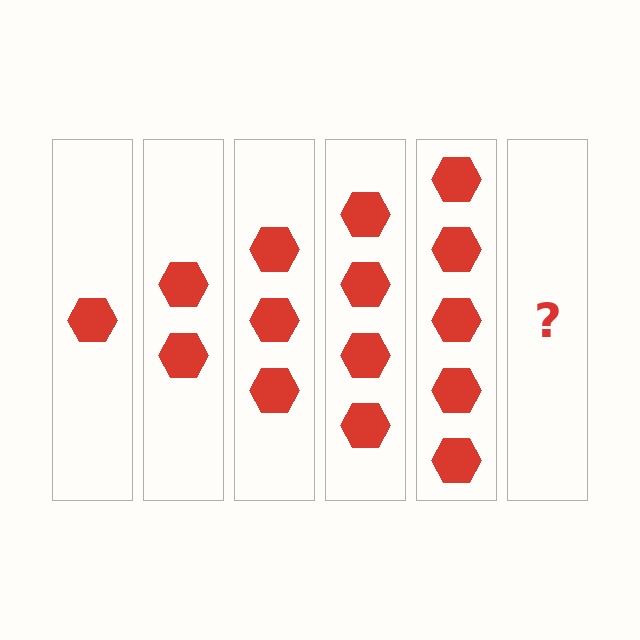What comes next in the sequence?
The next element should be 6 hexagons.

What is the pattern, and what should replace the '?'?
The pattern is that each step adds one more hexagon. The '?' should be 6 hexagons.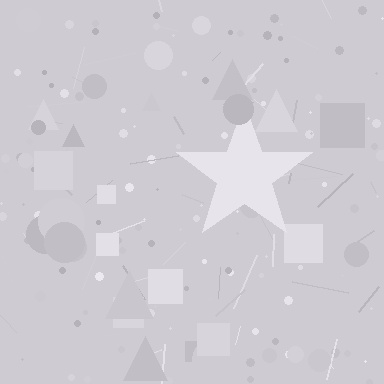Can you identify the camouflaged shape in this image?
The camouflaged shape is a star.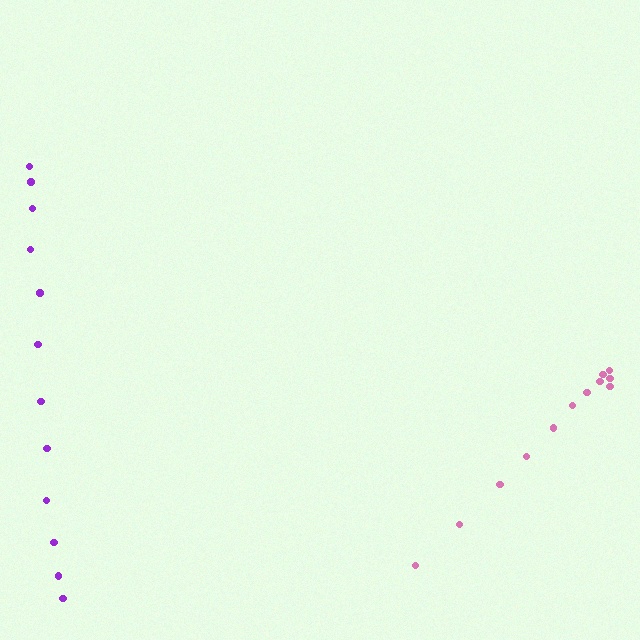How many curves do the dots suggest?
There are 2 distinct paths.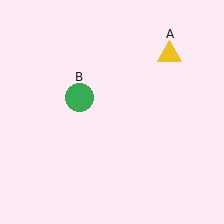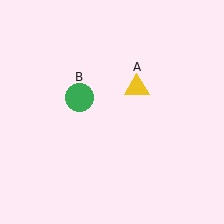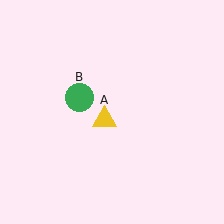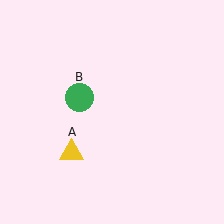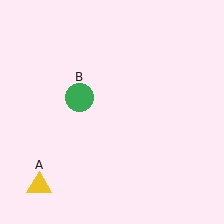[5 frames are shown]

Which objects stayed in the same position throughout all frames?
Green circle (object B) remained stationary.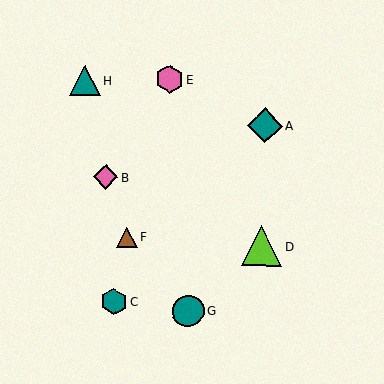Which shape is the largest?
The lime triangle (labeled D) is the largest.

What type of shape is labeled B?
Shape B is a pink diamond.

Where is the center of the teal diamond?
The center of the teal diamond is at (265, 126).